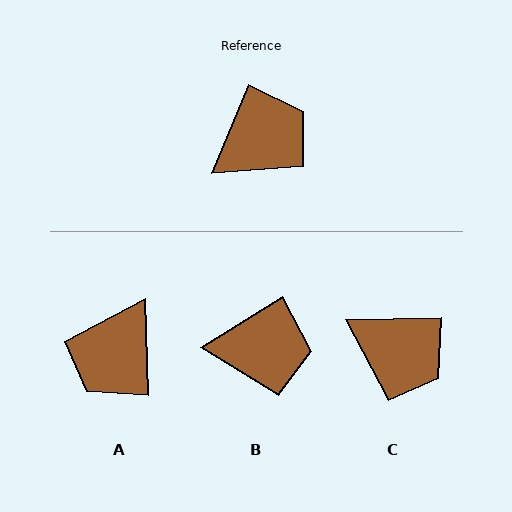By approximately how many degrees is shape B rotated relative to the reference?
Approximately 36 degrees clockwise.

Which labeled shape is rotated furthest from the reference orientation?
A, about 157 degrees away.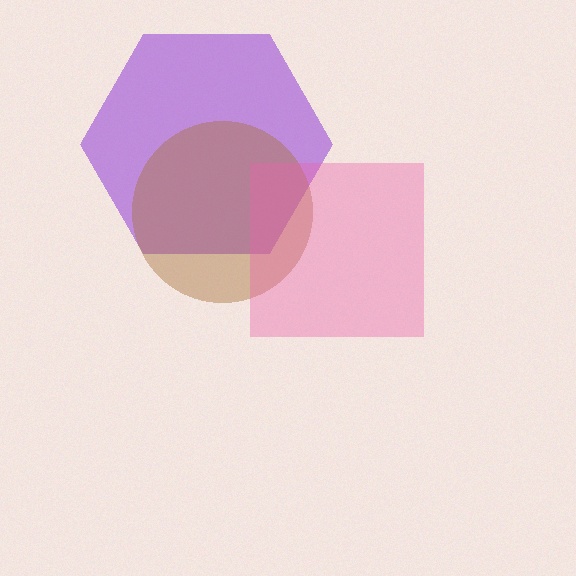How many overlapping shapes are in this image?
There are 3 overlapping shapes in the image.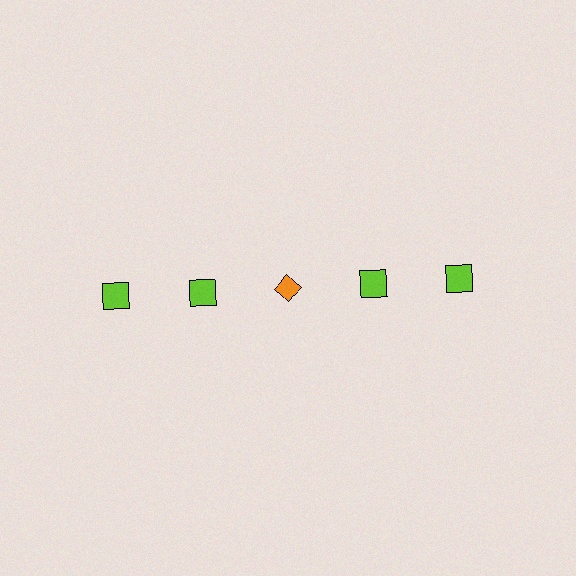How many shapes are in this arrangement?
There are 5 shapes arranged in a grid pattern.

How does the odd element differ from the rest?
It differs in both color (orange instead of lime) and shape (diamond instead of square).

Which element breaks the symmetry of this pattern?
The orange diamond in the top row, center column breaks the symmetry. All other shapes are lime squares.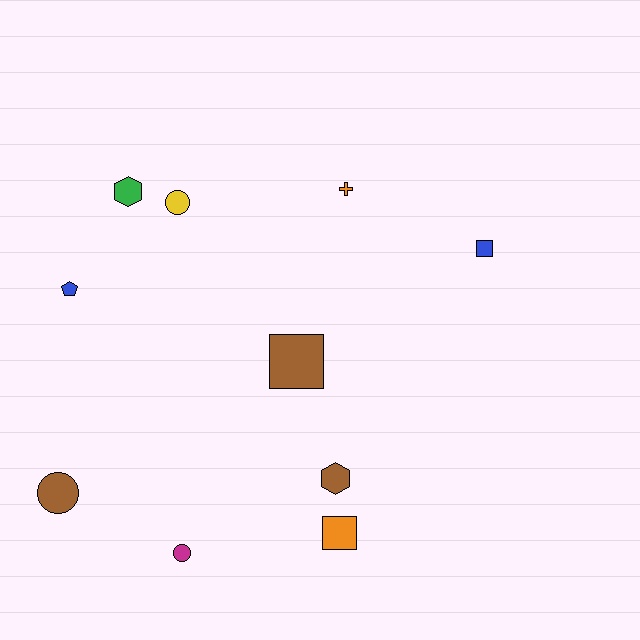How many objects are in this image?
There are 10 objects.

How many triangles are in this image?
There are no triangles.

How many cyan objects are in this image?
There are no cyan objects.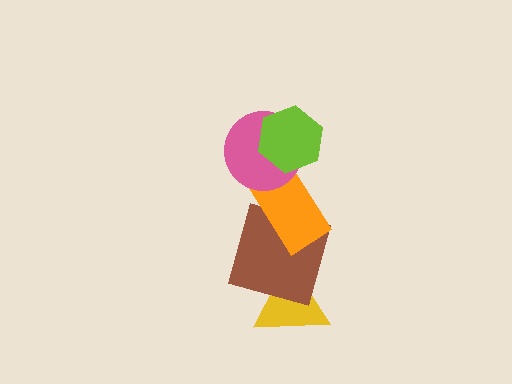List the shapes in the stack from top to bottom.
From top to bottom: the lime hexagon, the pink circle, the orange rectangle, the brown square, the yellow triangle.